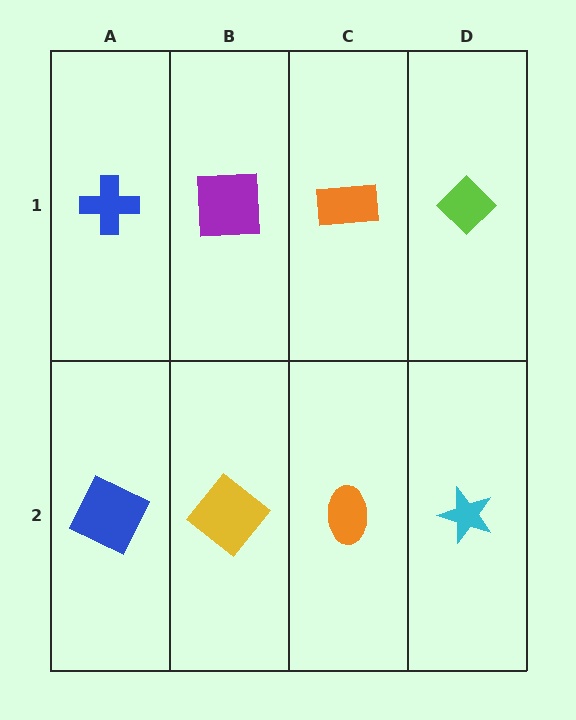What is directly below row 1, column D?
A cyan star.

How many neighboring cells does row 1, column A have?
2.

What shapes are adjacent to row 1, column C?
An orange ellipse (row 2, column C), a purple square (row 1, column B), a lime diamond (row 1, column D).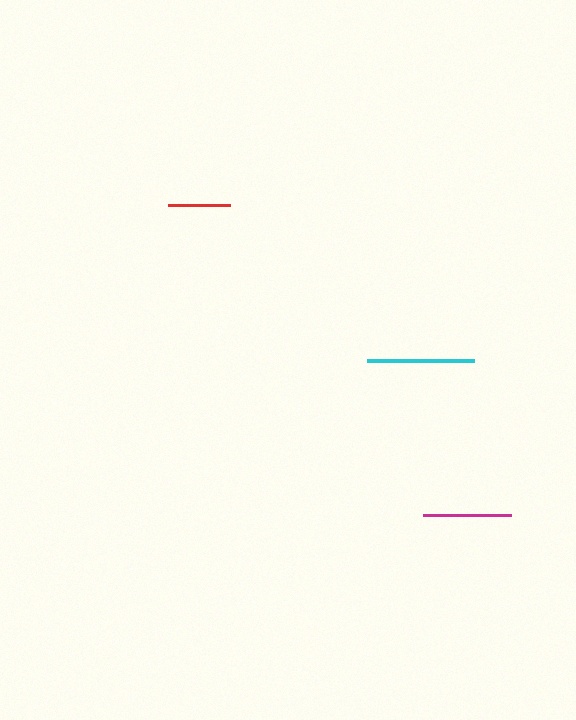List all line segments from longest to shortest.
From longest to shortest: cyan, magenta, red.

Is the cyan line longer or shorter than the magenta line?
The cyan line is longer than the magenta line.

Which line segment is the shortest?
The red line is the shortest at approximately 63 pixels.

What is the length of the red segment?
The red segment is approximately 63 pixels long.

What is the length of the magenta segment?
The magenta segment is approximately 88 pixels long.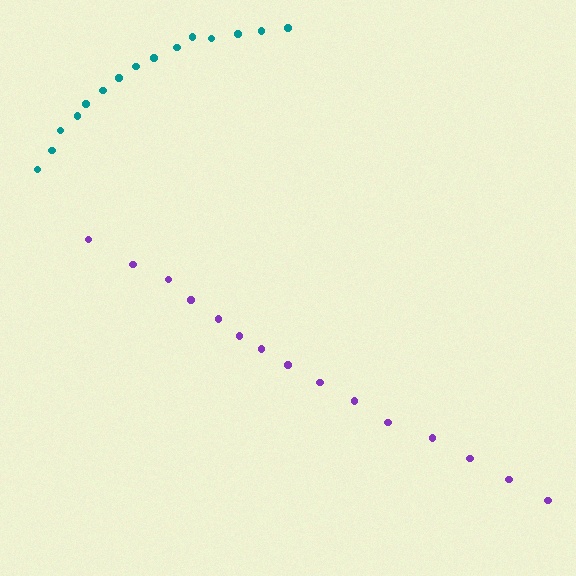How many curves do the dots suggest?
There are 2 distinct paths.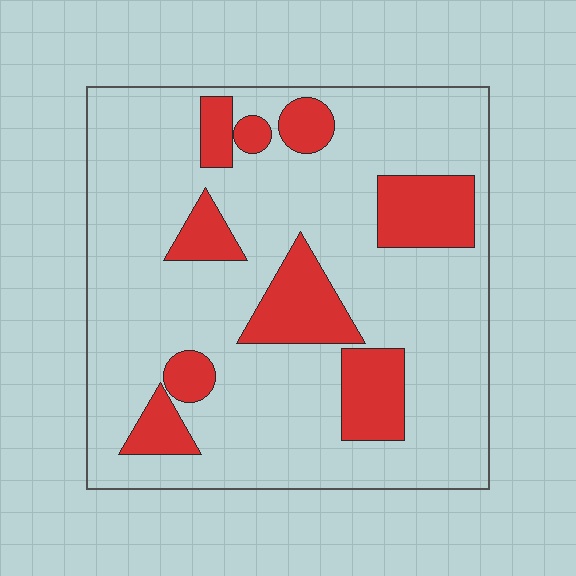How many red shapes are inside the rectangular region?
9.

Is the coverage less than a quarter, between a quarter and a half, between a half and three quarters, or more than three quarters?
Less than a quarter.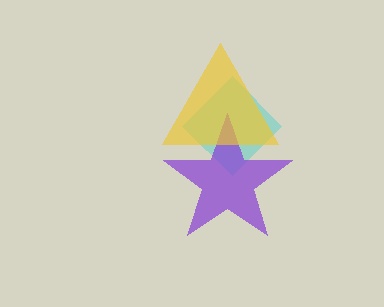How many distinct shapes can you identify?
There are 3 distinct shapes: a cyan diamond, a purple star, a yellow triangle.